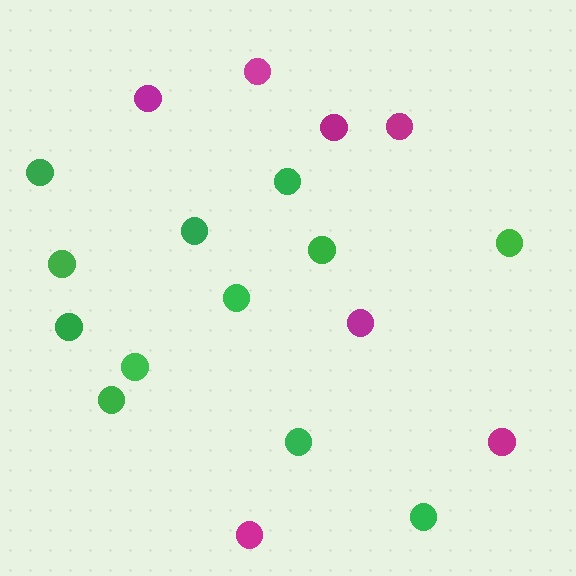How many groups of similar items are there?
There are 2 groups: one group of magenta circles (7) and one group of green circles (12).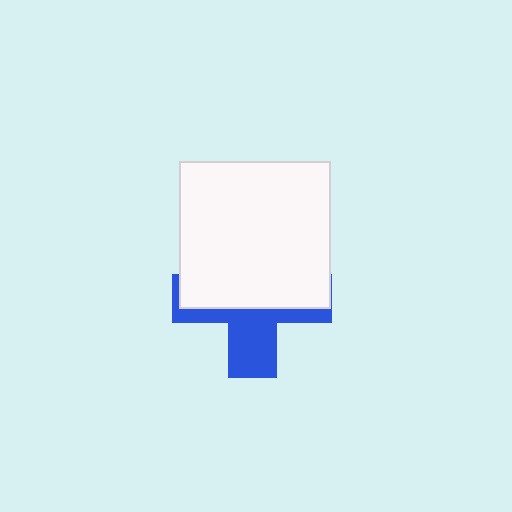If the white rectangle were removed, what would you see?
You would see the complete blue cross.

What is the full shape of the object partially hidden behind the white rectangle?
The partially hidden object is a blue cross.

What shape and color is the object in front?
The object in front is a white rectangle.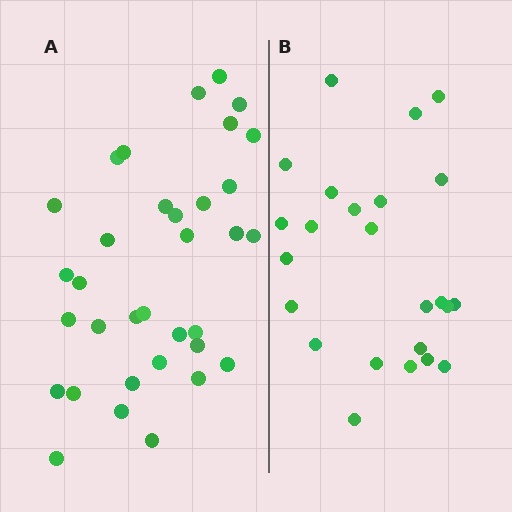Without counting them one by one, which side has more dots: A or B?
Region A (the left region) has more dots.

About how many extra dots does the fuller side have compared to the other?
Region A has roughly 10 or so more dots than region B.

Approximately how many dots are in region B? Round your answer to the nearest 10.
About 20 dots. (The exact count is 24, which rounds to 20.)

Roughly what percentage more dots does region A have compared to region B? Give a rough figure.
About 40% more.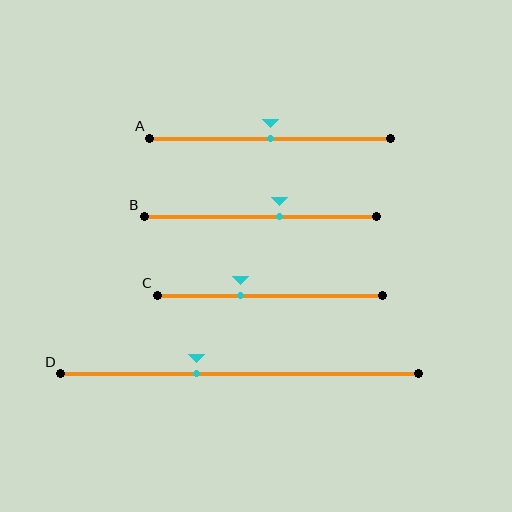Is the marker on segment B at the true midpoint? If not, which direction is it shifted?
No, the marker on segment B is shifted to the right by about 8% of the segment length.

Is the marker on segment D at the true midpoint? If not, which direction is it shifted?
No, the marker on segment D is shifted to the left by about 12% of the segment length.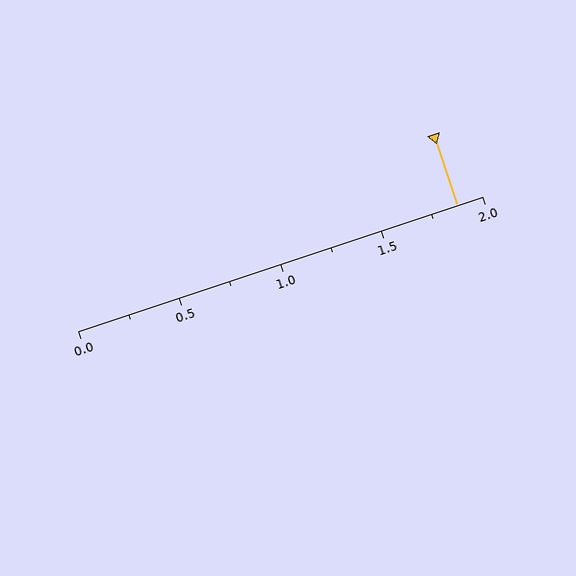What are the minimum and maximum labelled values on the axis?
The axis runs from 0.0 to 2.0.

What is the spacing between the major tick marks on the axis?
The major ticks are spaced 0.5 apart.